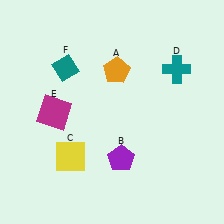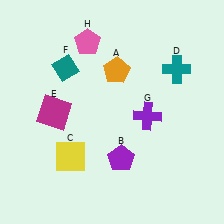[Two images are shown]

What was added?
A purple cross (G), a pink pentagon (H) were added in Image 2.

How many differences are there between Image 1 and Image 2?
There are 2 differences between the two images.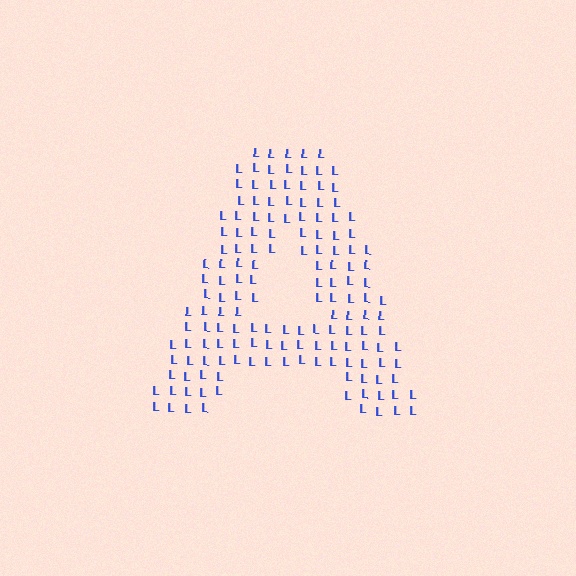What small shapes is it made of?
It is made of small letter L's.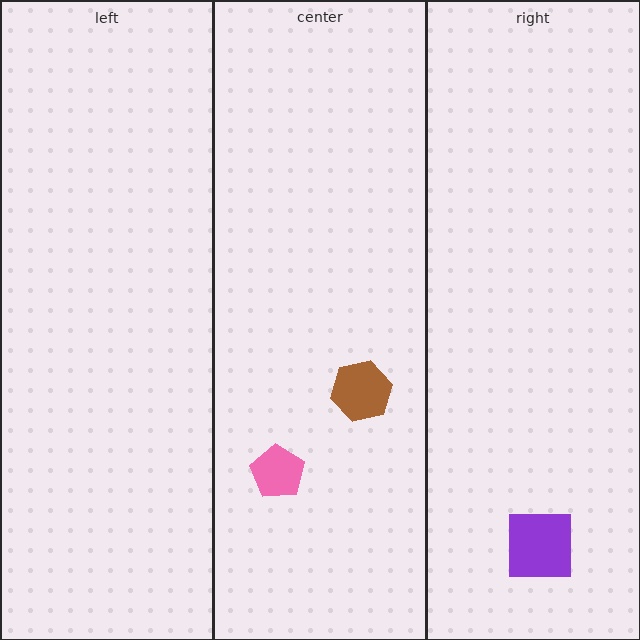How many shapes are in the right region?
1.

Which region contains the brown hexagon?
The center region.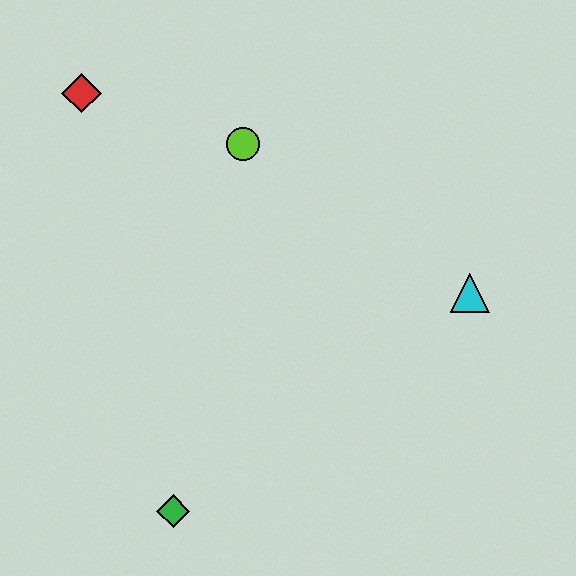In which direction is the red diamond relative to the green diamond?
The red diamond is above the green diamond.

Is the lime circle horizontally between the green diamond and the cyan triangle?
Yes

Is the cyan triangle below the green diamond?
No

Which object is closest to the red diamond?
The lime circle is closest to the red diamond.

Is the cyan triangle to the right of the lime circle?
Yes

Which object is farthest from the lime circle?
The green diamond is farthest from the lime circle.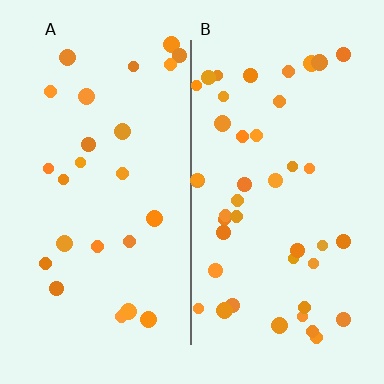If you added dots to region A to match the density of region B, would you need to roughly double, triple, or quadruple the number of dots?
Approximately double.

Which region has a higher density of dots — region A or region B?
B (the right).